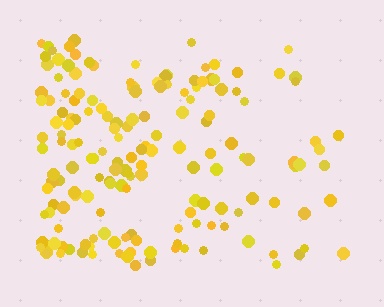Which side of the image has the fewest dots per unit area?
The right.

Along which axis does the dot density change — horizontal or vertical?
Horizontal.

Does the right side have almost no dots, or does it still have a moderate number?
Still a moderate number, just noticeably fewer than the left.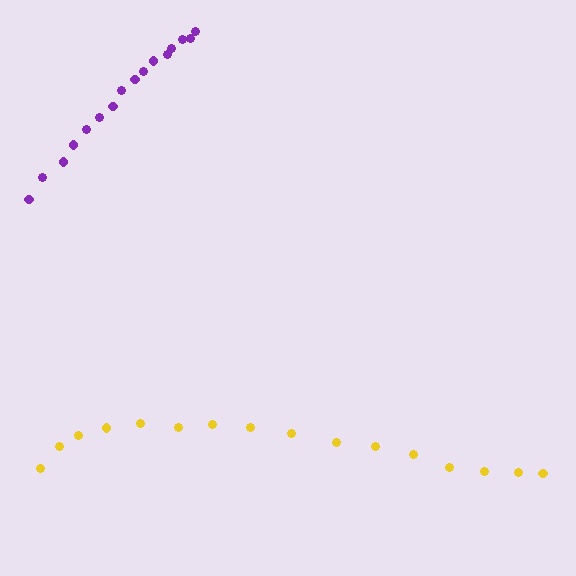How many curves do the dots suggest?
There are 2 distinct paths.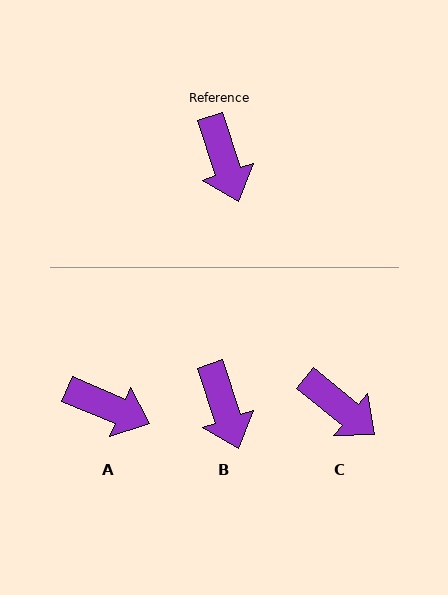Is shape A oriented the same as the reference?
No, it is off by about 48 degrees.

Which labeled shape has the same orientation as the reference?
B.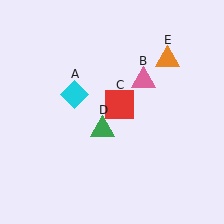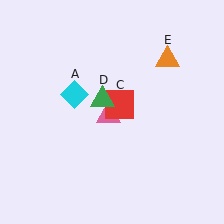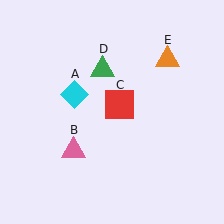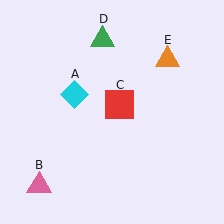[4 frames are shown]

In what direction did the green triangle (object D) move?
The green triangle (object D) moved up.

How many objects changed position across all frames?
2 objects changed position: pink triangle (object B), green triangle (object D).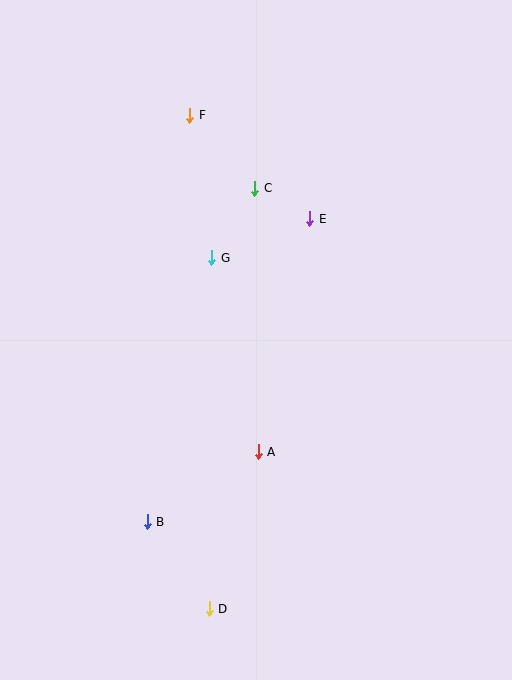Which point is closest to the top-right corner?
Point E is closest to the top-right corner.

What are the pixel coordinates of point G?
Point G is at (212, 258).